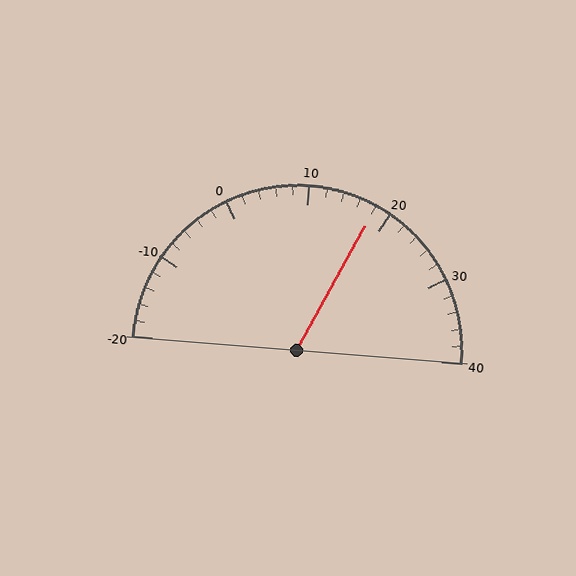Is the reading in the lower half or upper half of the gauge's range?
The reading is in the upper half of the range (-20 to 40).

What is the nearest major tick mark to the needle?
The nearest major tick mark is 20.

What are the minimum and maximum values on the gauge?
The gauge ranges from -20 to 40.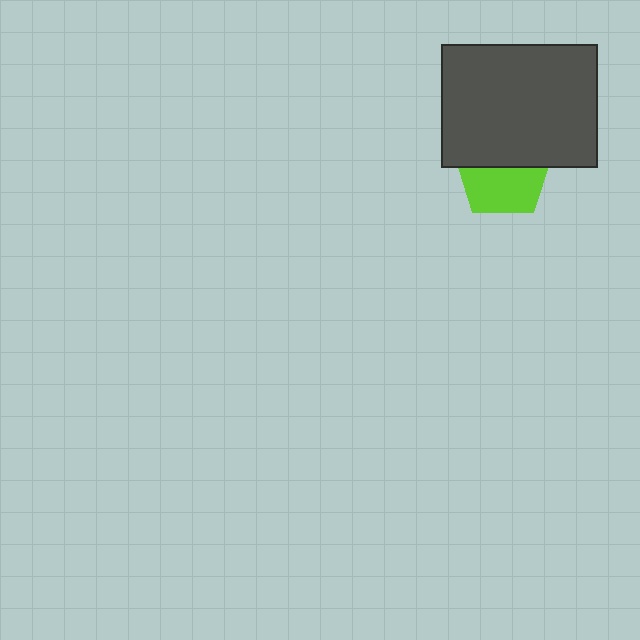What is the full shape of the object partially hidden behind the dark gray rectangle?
The partially hidden object is a lime pentagon.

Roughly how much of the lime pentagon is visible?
About half of it is visible (roughly 54%).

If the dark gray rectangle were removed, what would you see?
You would see the complete lime pentagon.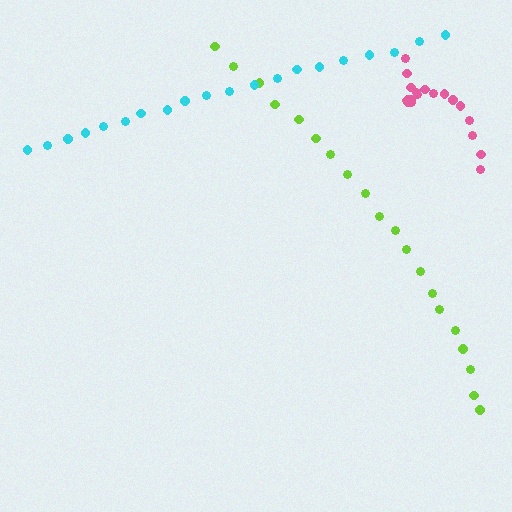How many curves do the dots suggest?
There are 3 distinct paths.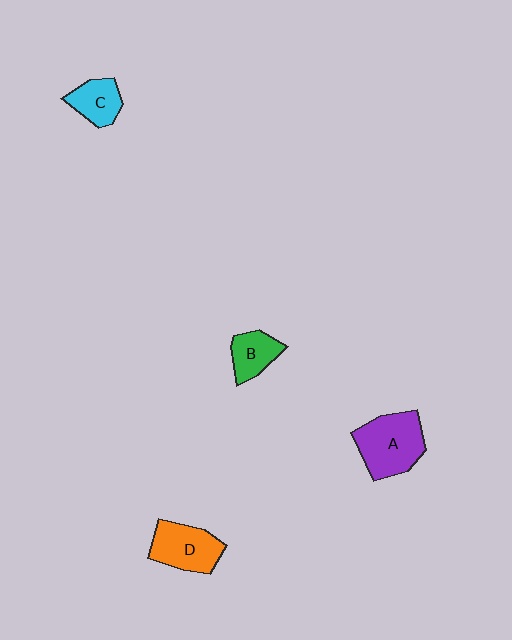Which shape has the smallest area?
Shape B (green).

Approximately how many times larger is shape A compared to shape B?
Approximately 1.9 times.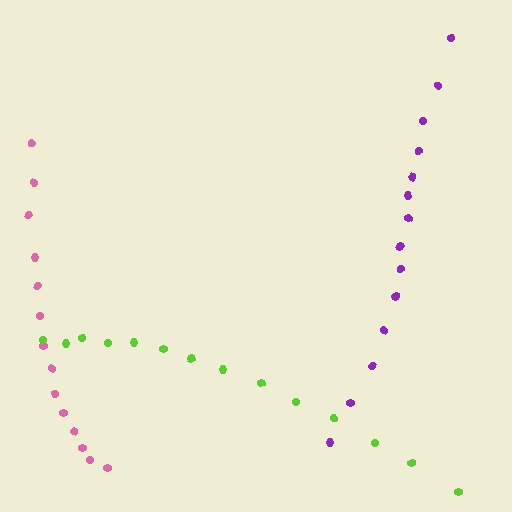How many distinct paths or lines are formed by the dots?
There are 3 distinct paths.